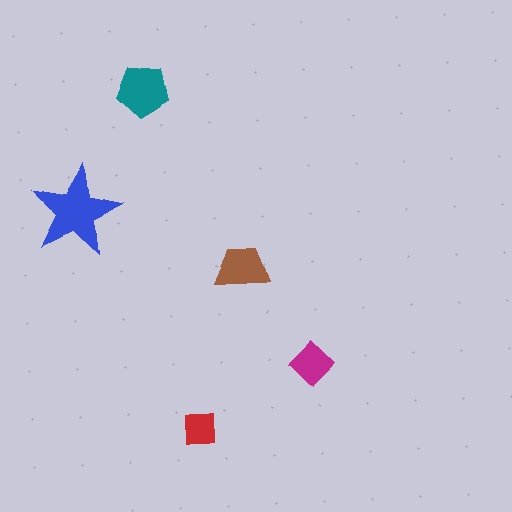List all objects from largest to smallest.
The blue star, the teal pentagon, the brown trapezoid, the magenta diamond, the red square.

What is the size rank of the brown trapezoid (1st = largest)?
3rd.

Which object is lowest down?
The red square is bottommost.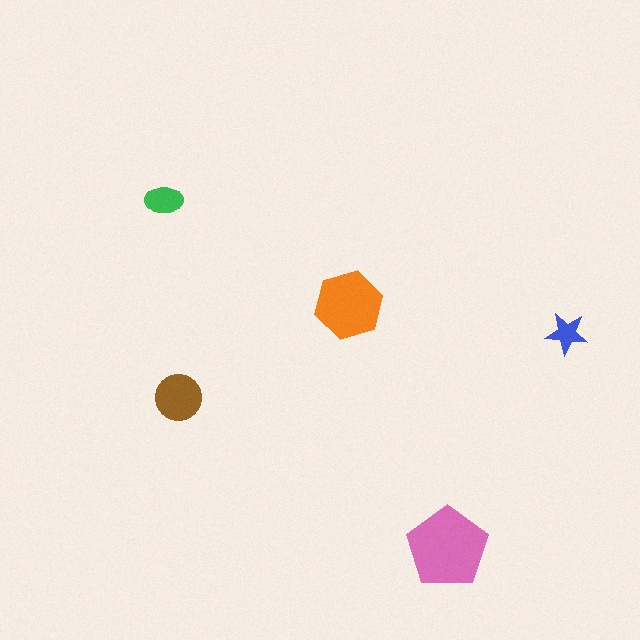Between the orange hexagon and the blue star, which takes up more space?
The orange hexagon.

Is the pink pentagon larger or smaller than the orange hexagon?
Larger.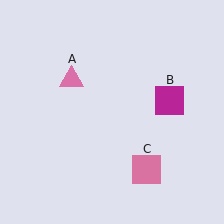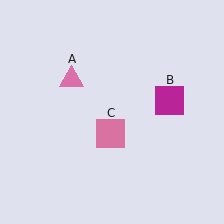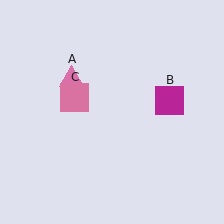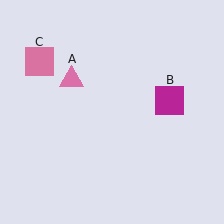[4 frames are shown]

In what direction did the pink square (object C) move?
The pink square (object C) moved up and to the left.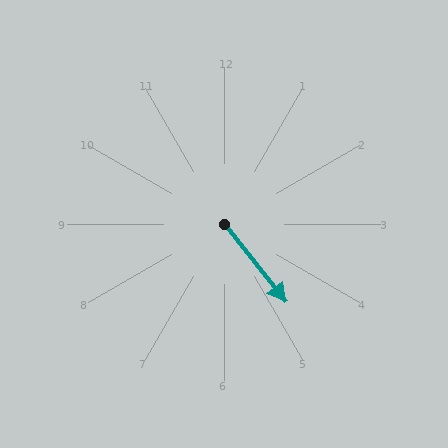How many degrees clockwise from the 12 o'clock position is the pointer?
Approximately 141 degrees.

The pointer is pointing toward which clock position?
Roughly 5 o'clock.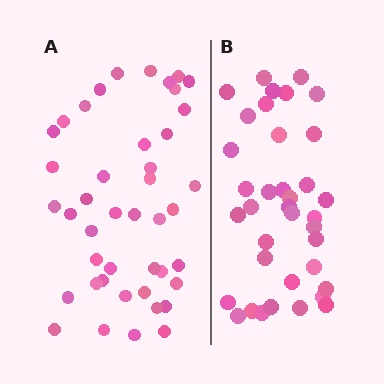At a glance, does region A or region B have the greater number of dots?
Region A (the left region) has more dots.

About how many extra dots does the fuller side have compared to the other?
Region A has about 6 more dots than region B.